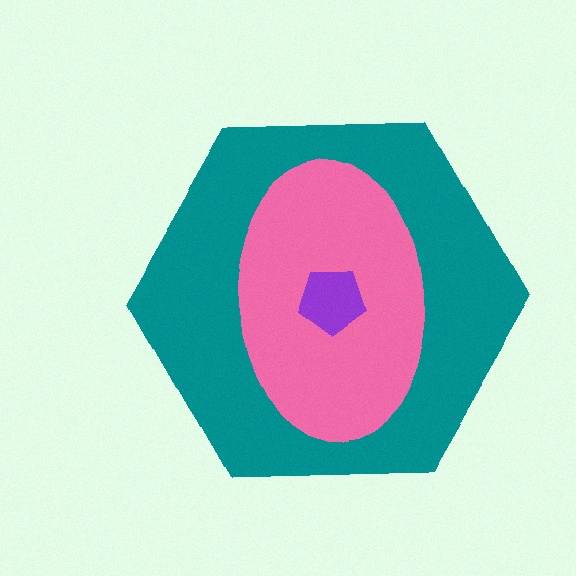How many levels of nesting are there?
3.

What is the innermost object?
The purple pentagon.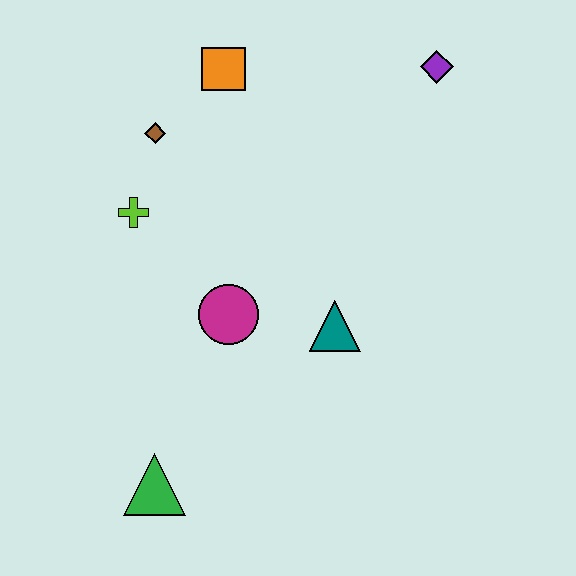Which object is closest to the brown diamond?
The lime cross is closest to the brown diamond.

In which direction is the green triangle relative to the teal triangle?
The green triangle is to the left of the teal triangle.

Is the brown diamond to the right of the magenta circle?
No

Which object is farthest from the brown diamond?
The green triangle is farthest from the brown diamond.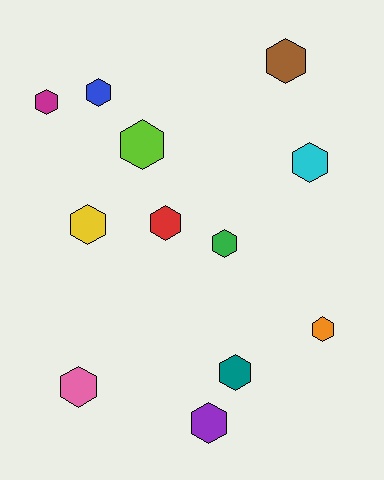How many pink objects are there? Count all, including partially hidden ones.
There is 1 pink object.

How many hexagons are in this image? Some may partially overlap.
There are 12 hexagons.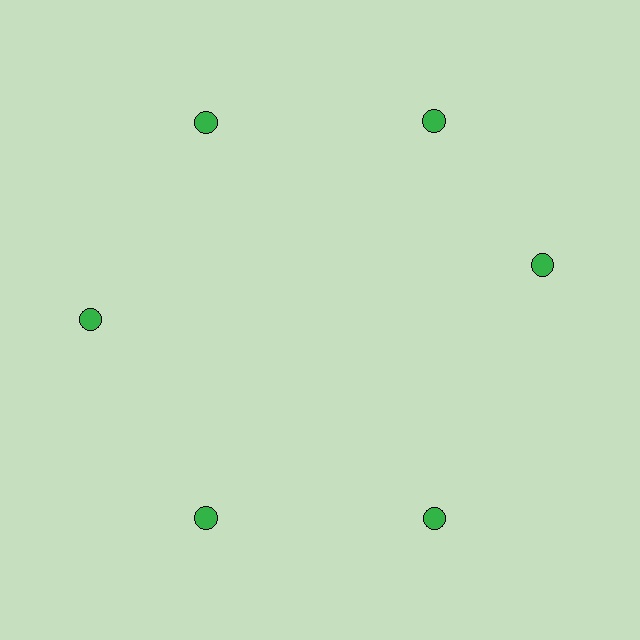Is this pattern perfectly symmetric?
No. The 6 green circles are arranged in a ring, but one element near the 3 o'clock position is rotated out of alignment along the ring, breaking the 6-fold rotational symmetry.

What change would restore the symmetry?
The symmetry would be restored by rotating it back into even spacing with its neighbors so that all 6 circles sit at equal angles and equal distance from the center.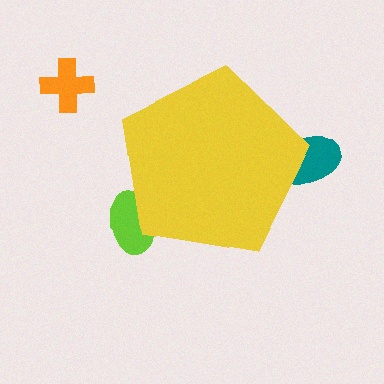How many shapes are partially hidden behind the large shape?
2 shapes are partially hidden.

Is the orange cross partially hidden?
No, the orange cross is fully visible.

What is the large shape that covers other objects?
A yellow pentagon.